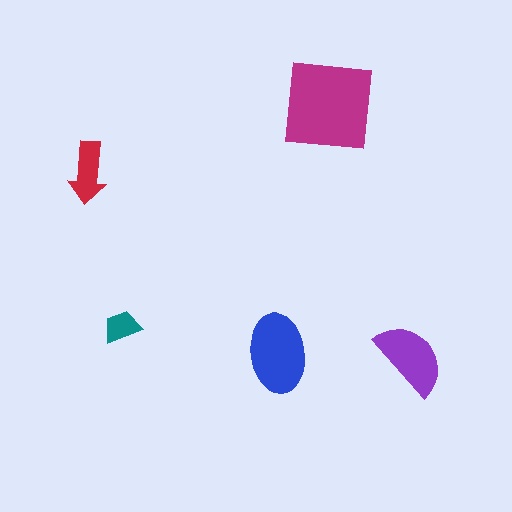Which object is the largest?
The magenta square.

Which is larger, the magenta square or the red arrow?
The magenta square.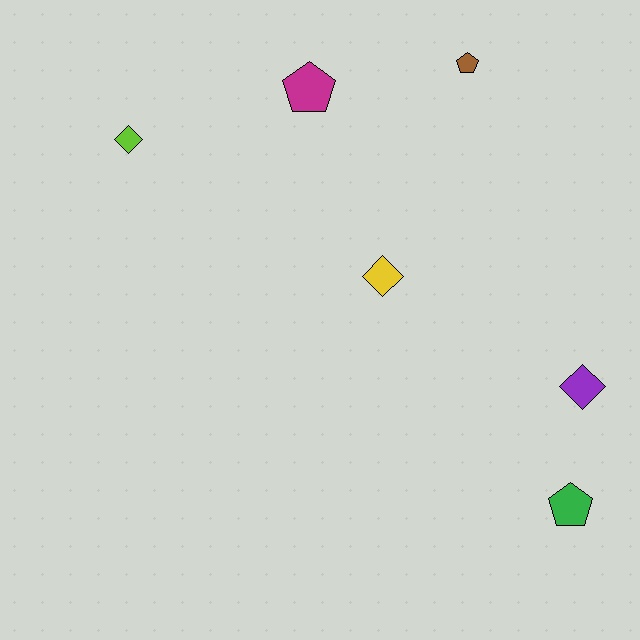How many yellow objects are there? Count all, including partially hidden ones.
There is 1 yellow object.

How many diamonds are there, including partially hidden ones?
There are 3 diamonds.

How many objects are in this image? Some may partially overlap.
There are 6 objects.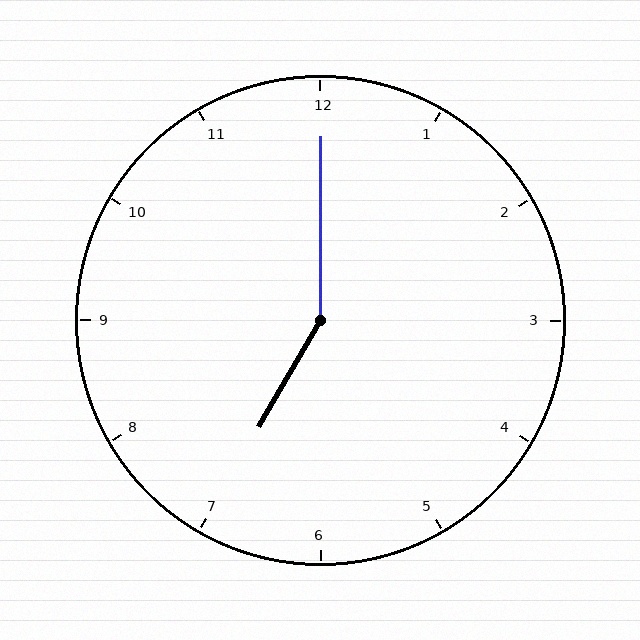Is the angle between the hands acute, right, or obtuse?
It is obtuse.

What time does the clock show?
7:00.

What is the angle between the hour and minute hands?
Approximately 150 degrees.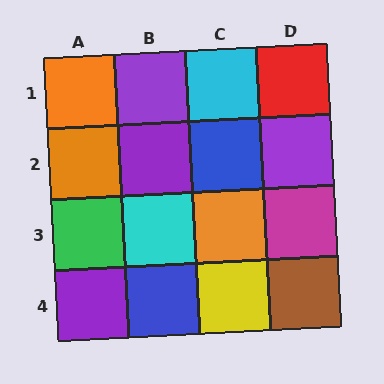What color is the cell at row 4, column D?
Brown.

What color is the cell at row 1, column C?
Cyan.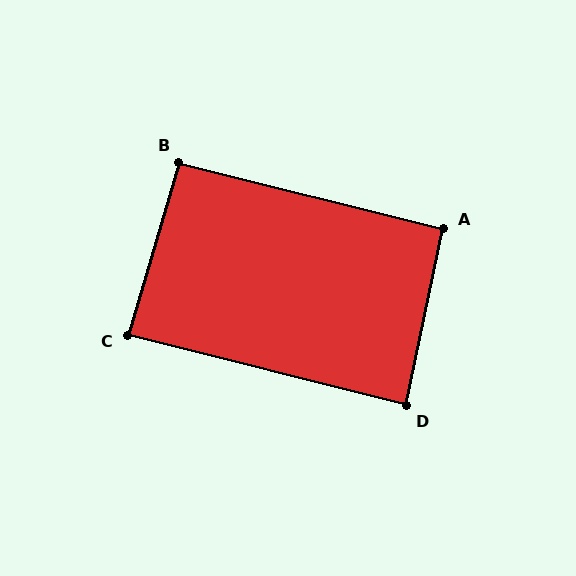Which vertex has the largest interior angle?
B, at approximately 92 degrees.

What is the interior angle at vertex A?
Approximately 92 degrees (approximately right).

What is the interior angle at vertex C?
Approximately 88 degrees (approximately right).